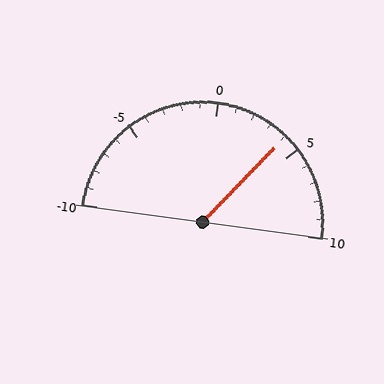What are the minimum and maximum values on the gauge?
The gauge ranges from -10 to 10.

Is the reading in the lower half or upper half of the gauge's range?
The reading is in the upper half of the range (-10 to 10).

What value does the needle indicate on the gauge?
The needle indicates approximately 4.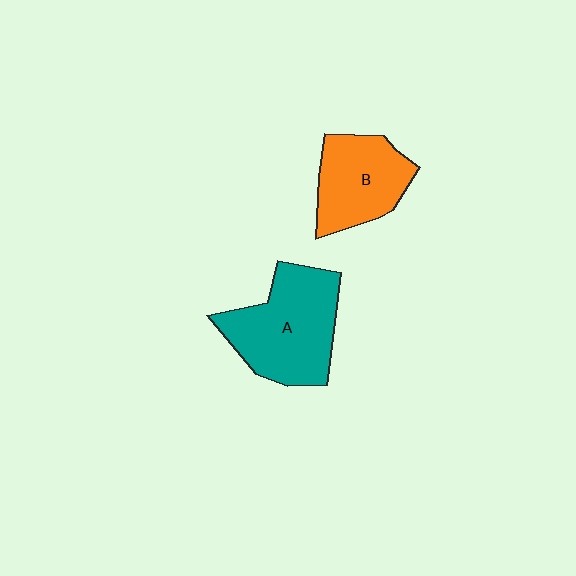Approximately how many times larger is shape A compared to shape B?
Approximately 1.4 times.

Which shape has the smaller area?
Shape B (orange).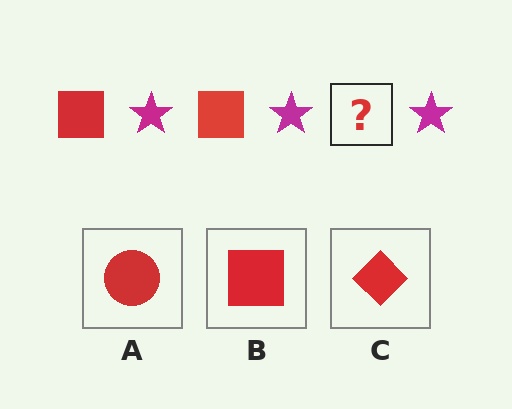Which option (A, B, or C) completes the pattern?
B.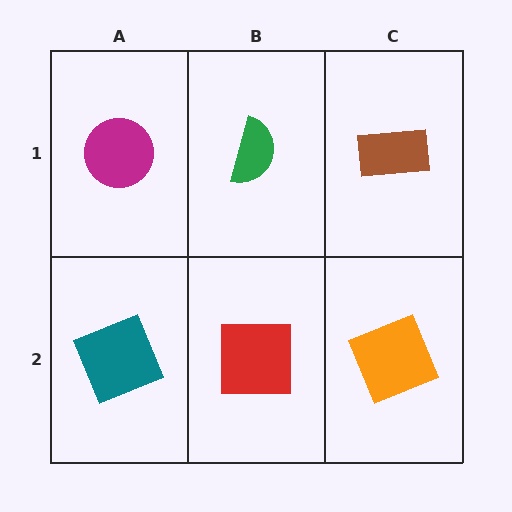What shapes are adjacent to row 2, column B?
A green semicircle (row 1, column B), a teal square (row 2, column A), an orange square (row 2, column C).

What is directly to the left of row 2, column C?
A red square.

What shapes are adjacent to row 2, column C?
A brown rectangle (row 1, column C), a red square (row 2, column B).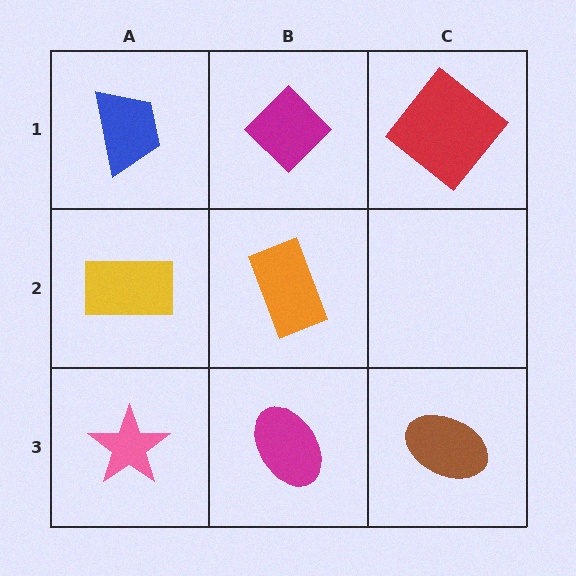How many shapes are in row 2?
2 shapes.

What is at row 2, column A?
A yellow rectangle.